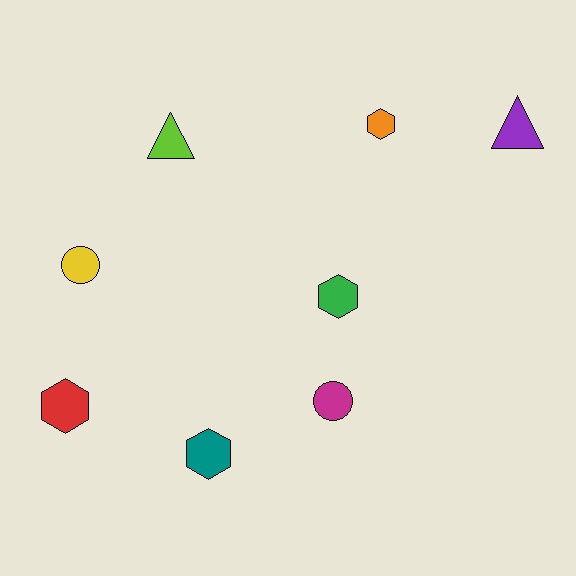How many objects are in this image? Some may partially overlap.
There are 8 objects.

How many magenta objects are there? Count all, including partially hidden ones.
There is 1 magenta object.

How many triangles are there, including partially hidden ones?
There are 2 triangles.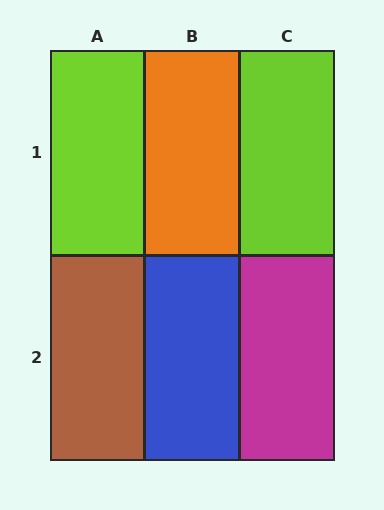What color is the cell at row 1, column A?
Lime.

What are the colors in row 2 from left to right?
Brown, blue, magenta.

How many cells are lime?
2 cells are lime.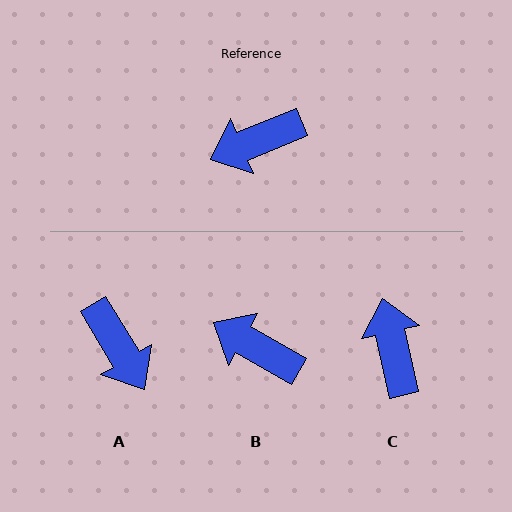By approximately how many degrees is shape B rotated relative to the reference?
Approximately 52 degrees clockwise.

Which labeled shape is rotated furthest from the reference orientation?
C, about 100 degrees away.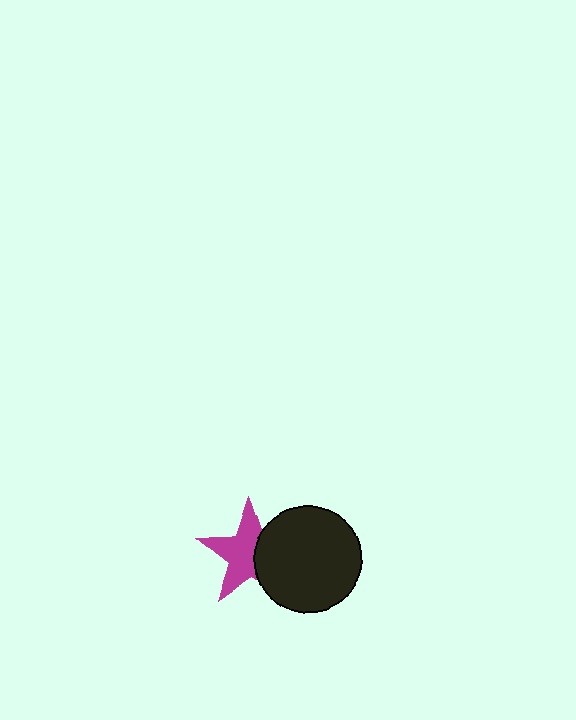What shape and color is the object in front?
The object in front is a black circle.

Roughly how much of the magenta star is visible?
About half of it is visible (roughly 61%).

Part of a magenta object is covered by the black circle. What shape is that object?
It is a star.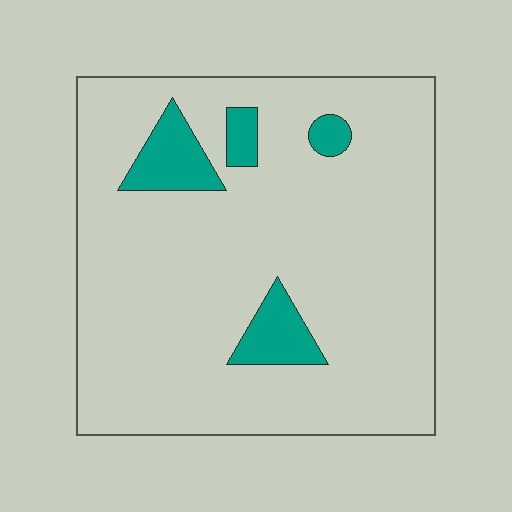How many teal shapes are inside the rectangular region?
4.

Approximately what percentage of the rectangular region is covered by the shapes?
Approximately 10%.